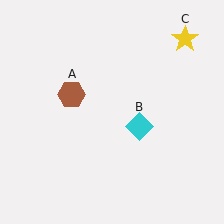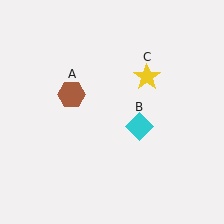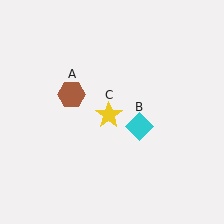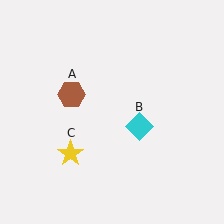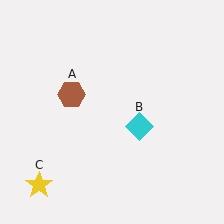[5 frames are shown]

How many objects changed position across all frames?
1 object changed position: yellow star (object C).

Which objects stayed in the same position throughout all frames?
Brown hexagon (object A) and cyan diamond (object B) remained stationary.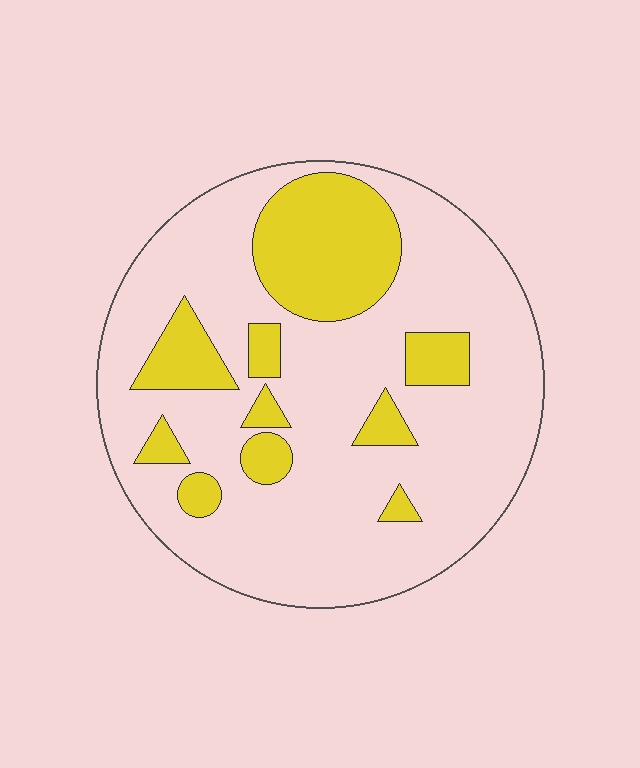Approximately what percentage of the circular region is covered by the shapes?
Approximately 25%.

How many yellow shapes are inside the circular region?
10.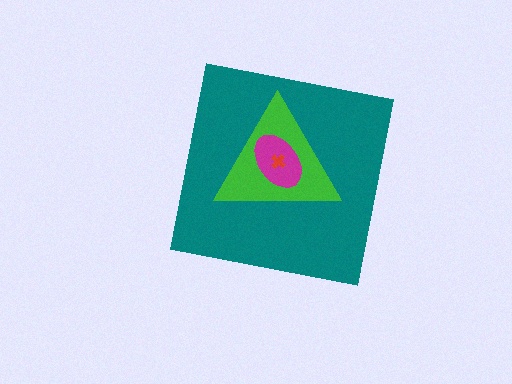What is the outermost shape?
The teal square.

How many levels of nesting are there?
4.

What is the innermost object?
The red cross.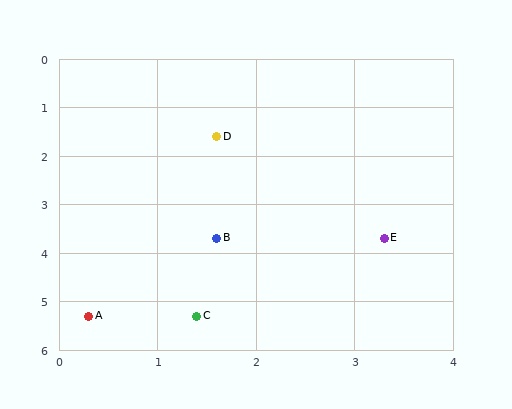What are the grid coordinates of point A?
Point A is at approximately (0.3, 5.3).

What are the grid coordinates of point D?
Point D is at approximately (1.6, 1.6).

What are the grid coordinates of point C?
Point C is at approximately (1.4, 5.3).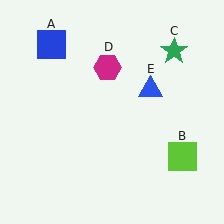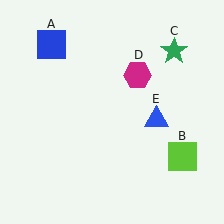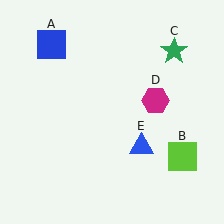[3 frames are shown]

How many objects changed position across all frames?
2 objects changed position: magenta hexagon (object D), blue triangle (object E).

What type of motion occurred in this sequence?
The magenta hexagon (object D), blue triangle (object E) rotated clockwise around the center of the scene.